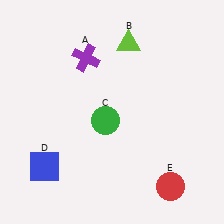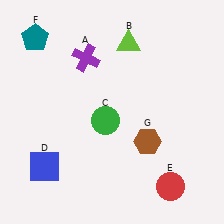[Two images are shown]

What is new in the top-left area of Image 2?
A teal pentagon (F) was added in the top-left area of Image 2.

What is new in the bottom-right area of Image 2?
A brown hexagon (G) was added in the bottom-right area of Image 2.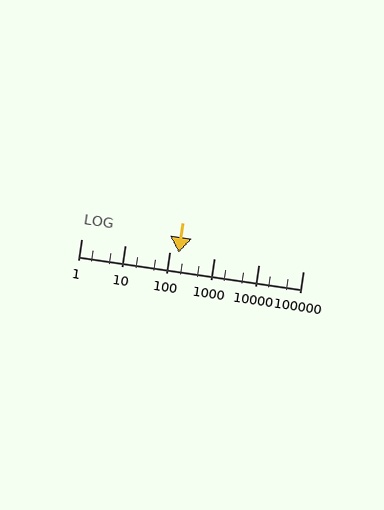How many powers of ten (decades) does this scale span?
The scale spans 5 decades, from 1 to 100000.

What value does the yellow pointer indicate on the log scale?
The pointer indicates approximately 160.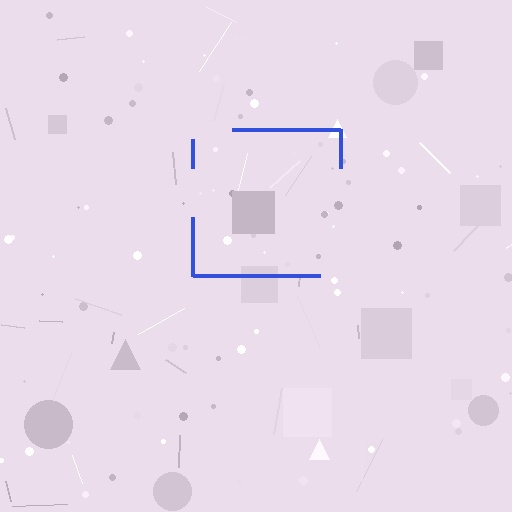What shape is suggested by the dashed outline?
The dashed outline suggests a square.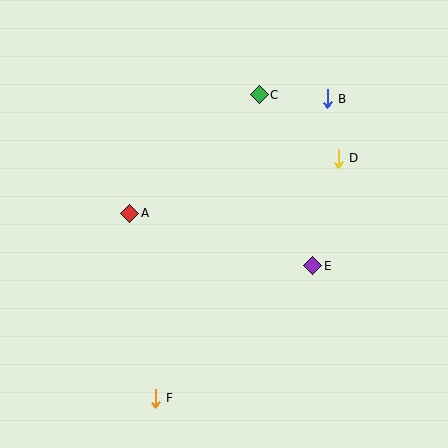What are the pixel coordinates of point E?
Point E is at (313, 266).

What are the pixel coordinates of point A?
Point A is at (130, 213).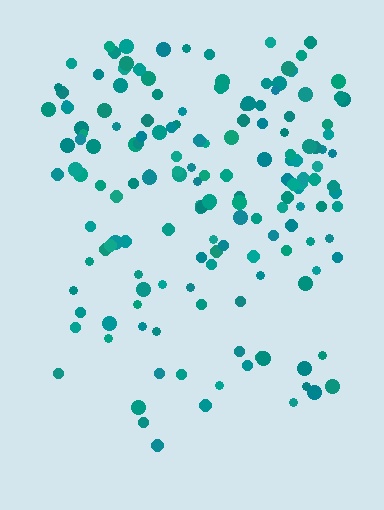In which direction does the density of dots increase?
From bottom to top, with the top side densest.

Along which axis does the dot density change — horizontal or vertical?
Vertical.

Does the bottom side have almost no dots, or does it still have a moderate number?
Still a moderate number, just noticeably fewer than the top.